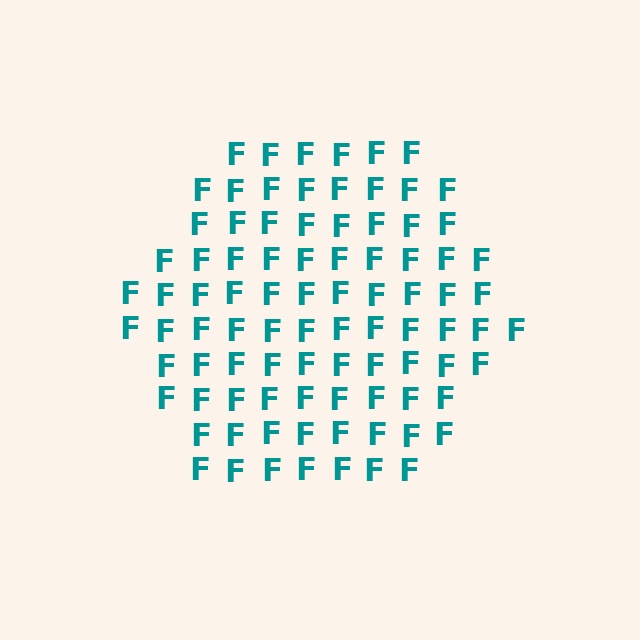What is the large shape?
The large shape is a hexagon.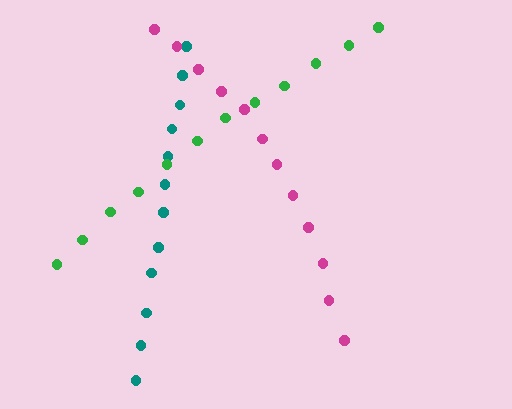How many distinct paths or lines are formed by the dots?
There are 3 distinct paths.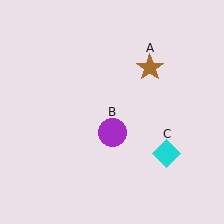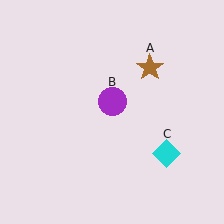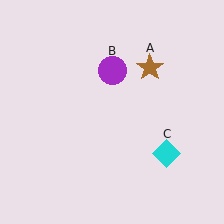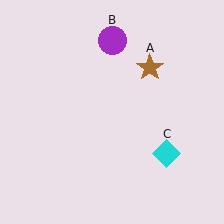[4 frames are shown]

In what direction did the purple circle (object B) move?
The purple circle (object B) moved up.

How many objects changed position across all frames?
1 object changed position: purple circle (object B).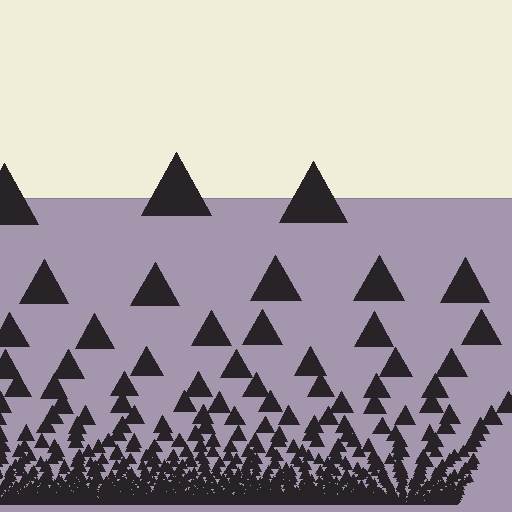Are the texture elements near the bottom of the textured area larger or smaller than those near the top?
Smaller. The gradient is inverted — elements near the bottom are smaller and denser.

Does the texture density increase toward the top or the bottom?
Density increases toward the bottom.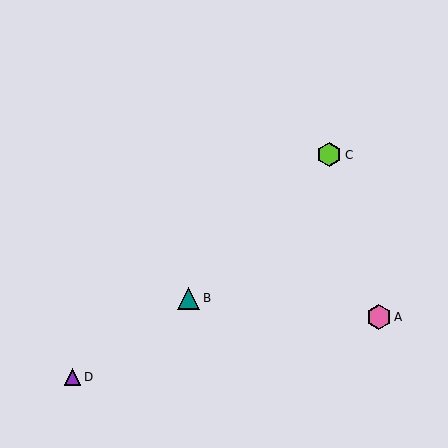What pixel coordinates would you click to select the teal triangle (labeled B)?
Click at (189, 298) to select the teal triangle B.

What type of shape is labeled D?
Shape D is a purple triangle.